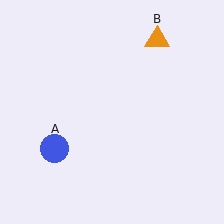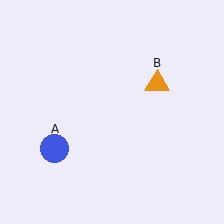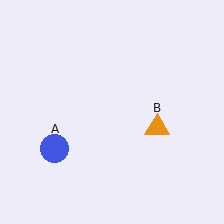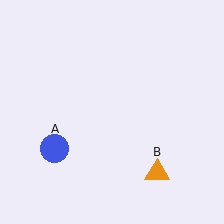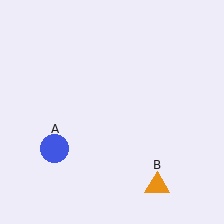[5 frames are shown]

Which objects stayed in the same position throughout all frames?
Blue circle (object A) remained stationary.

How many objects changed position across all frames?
1 object changed position: orange triangle (object B).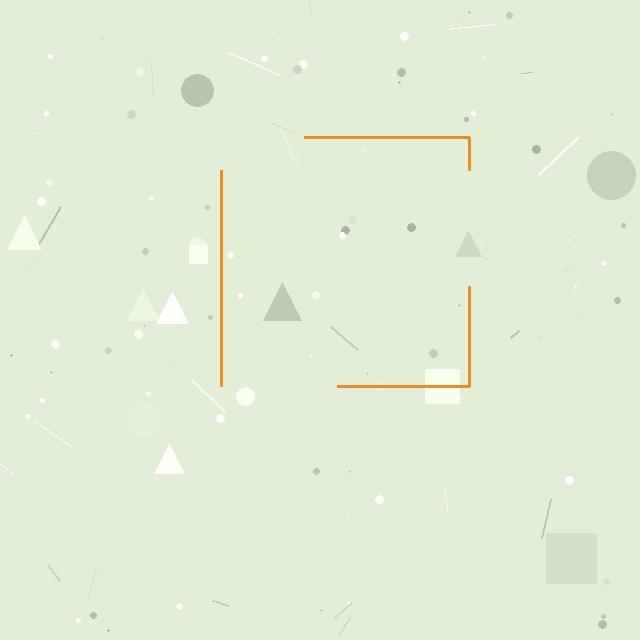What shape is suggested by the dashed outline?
The dashed outline suggests a square.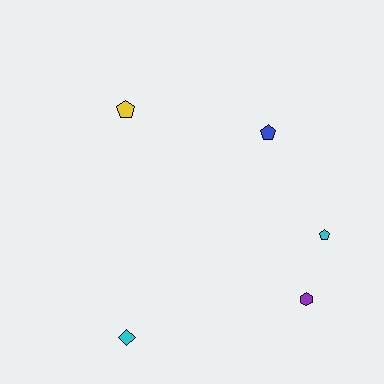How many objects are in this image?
There are 5 objects.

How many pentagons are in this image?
There are 3 pentagons.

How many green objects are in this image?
There are no green objects.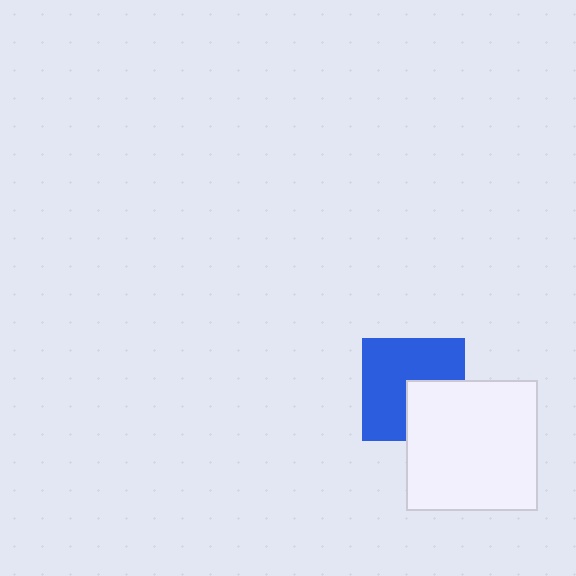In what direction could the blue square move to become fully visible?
The blue square could move toward the upper-left. That would shift it out from behind the white square entirely.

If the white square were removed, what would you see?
You would see the complete blue square.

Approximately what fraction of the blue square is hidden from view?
Roughly 34% of the blue square is hidden behind the white square.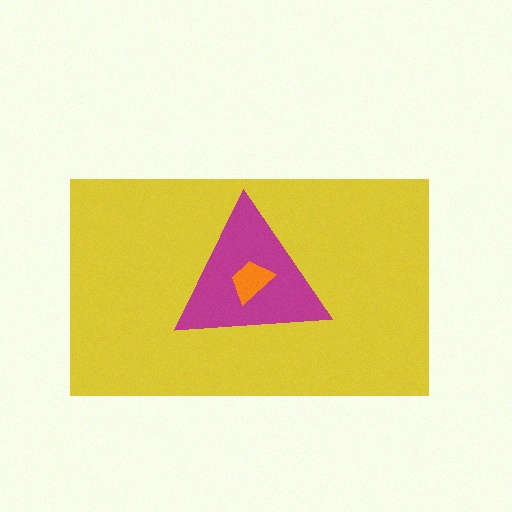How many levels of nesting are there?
3.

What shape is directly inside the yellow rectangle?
The magenta triangle.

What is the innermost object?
The orange trapezoid.